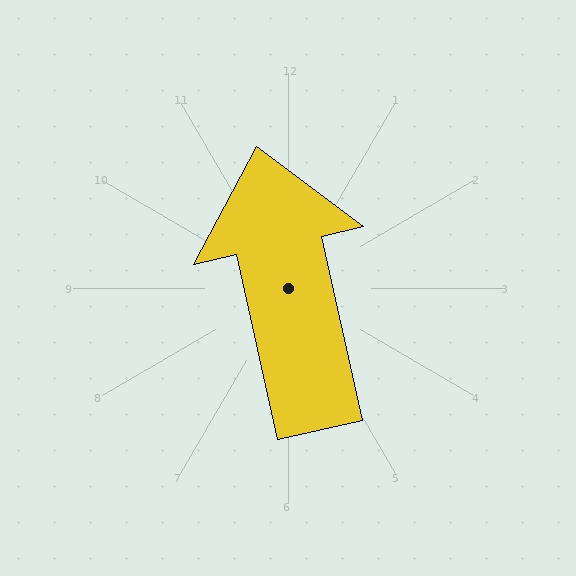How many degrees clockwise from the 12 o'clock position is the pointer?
Approximately 347 degrees.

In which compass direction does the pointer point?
North.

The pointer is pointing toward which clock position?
Roughly 12 o'clock.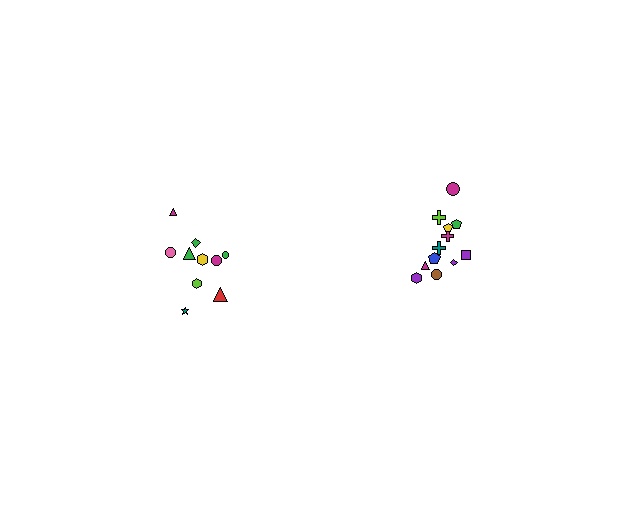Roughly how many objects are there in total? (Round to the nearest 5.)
Roughly 20 objects in total.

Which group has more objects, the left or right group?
The right group.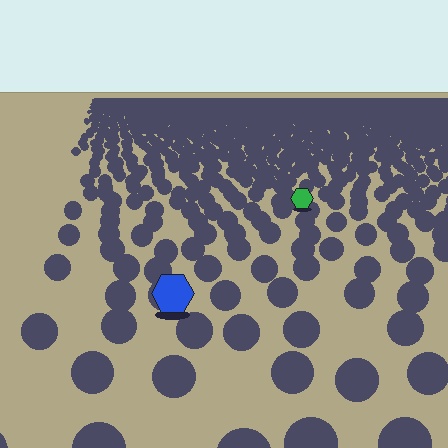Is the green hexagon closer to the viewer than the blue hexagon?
No. The blue hexagon is closer — you can tell from the texture gradient: the ground texture is coarser near it.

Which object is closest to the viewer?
The blue hexagon is closest. The texture marks near it are larger and more spread out.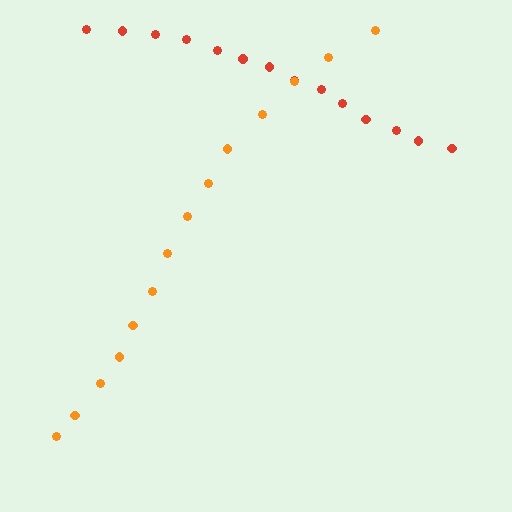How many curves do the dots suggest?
There are 2 distinct paths.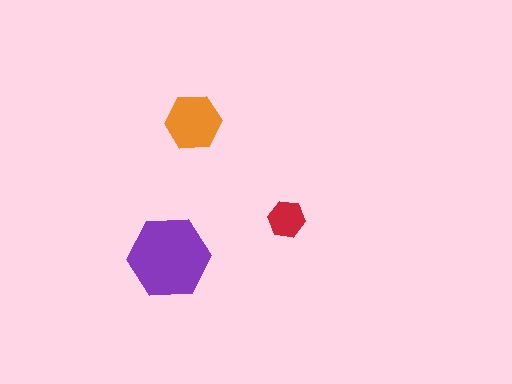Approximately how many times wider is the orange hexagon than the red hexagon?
About 1.5 times wider.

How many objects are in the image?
There are 3 objects in the image.